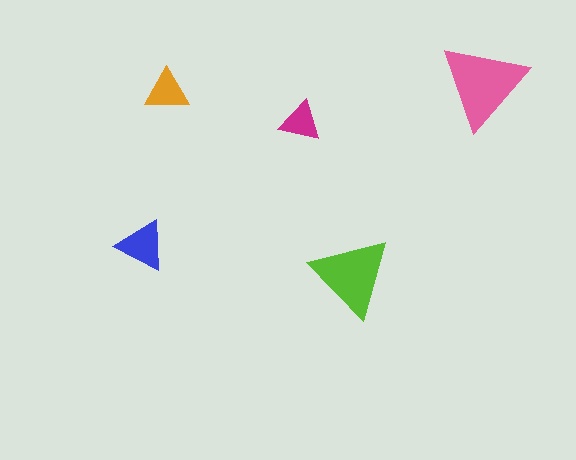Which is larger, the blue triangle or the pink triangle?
The pink one.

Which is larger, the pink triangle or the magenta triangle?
The pink one.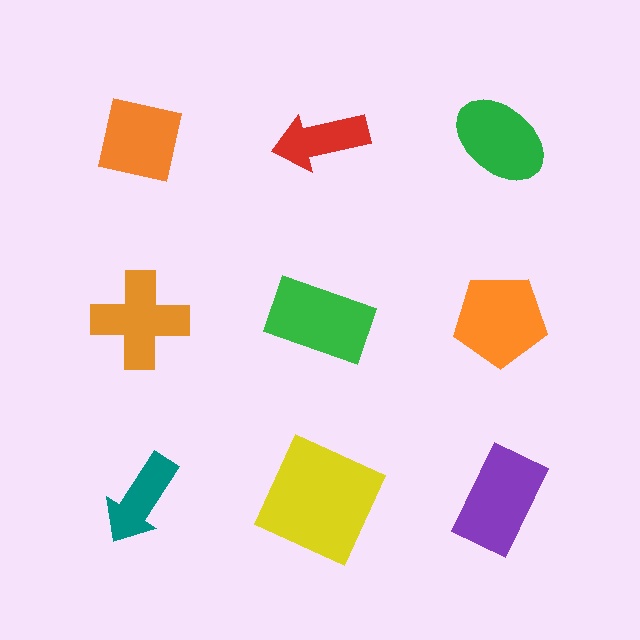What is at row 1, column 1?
An orange square.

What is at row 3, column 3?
A purple rectangle.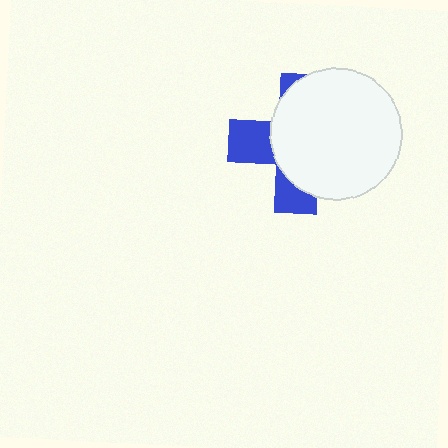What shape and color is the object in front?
The object in front is a white circle.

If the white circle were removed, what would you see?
You would see the complete blue cross.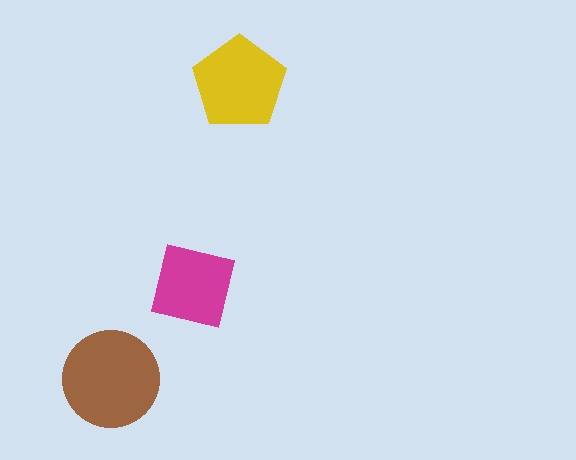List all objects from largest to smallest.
The brown circle, the yellow pentagon, the magenta square.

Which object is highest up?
The yellow pentagon is topmost.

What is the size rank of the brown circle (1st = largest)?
1st.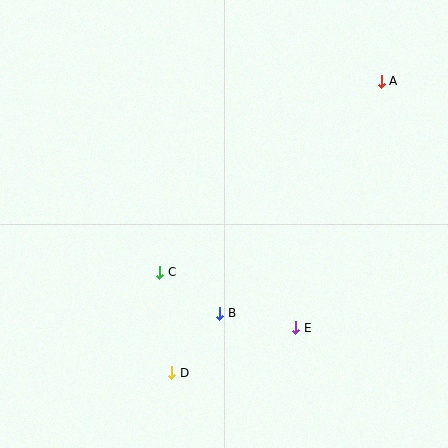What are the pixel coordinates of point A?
Point A is at (381, 81).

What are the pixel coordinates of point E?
Point E is at (296, 328).